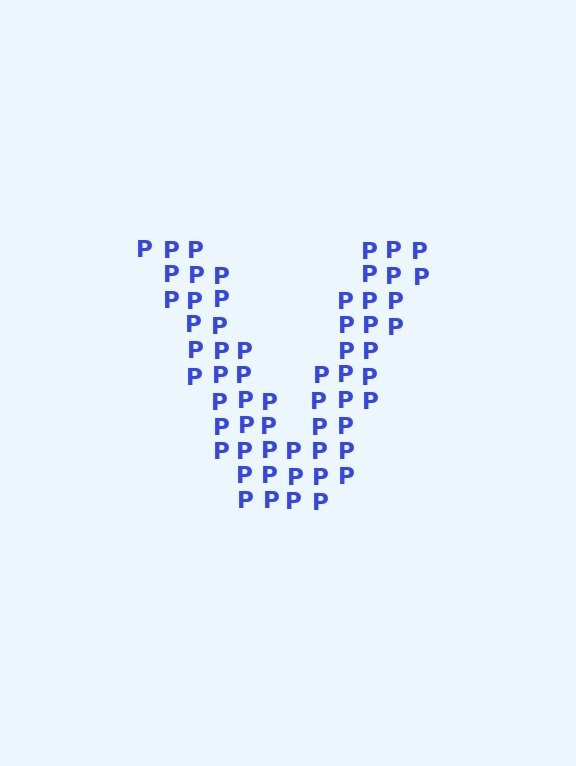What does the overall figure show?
The overall figure shows the letter V.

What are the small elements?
The small elements are letter P's.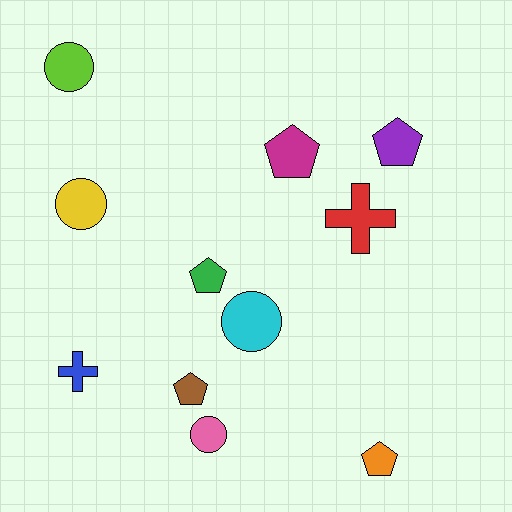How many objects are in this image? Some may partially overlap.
There are 11 objects.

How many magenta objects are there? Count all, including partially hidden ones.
There is 1 magenta object.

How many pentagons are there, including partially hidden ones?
There are 5 pentagons.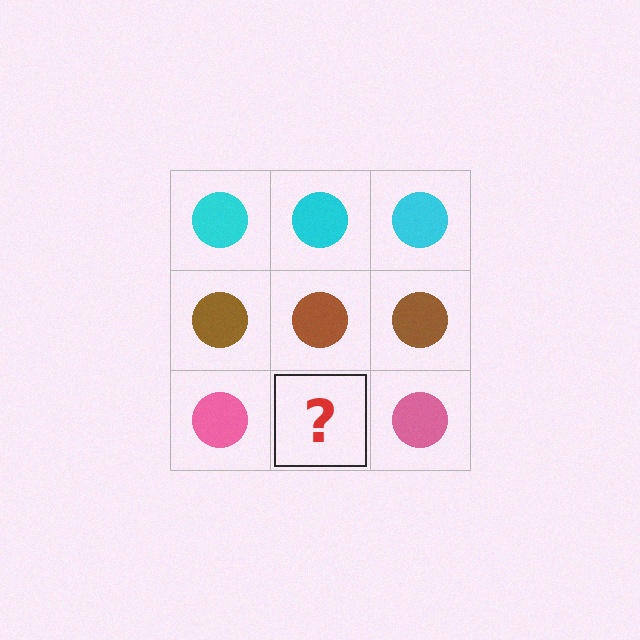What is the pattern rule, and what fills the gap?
The rule is that each row has a consistent color. The gap should be filled with a pink circle.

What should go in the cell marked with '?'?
The missing cell should contain a pink circle.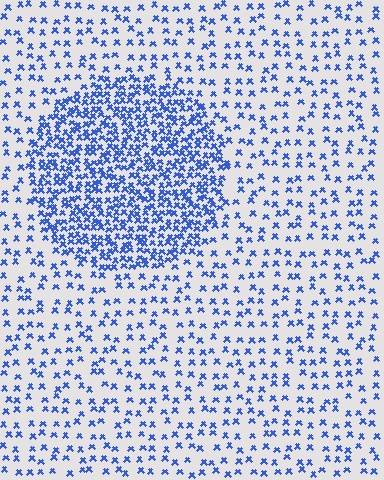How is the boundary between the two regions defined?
The boundary is defined by a change in element density (approximately 2.7x ratio). All elements are the same color, size, and shape.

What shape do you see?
I see a circle.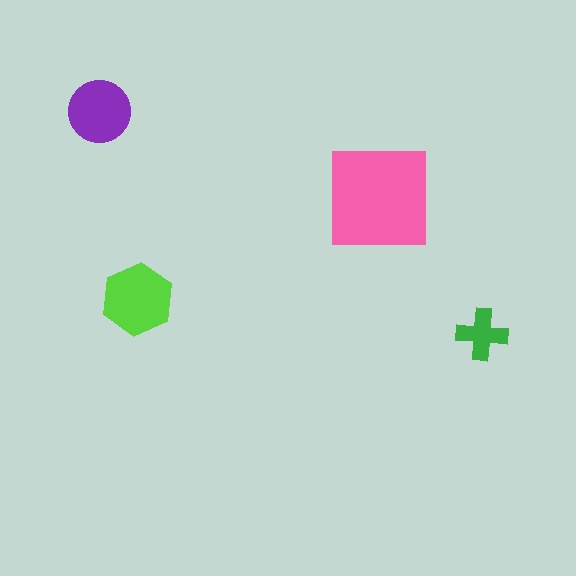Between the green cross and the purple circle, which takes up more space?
The purple circle.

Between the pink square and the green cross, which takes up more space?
The pink square.